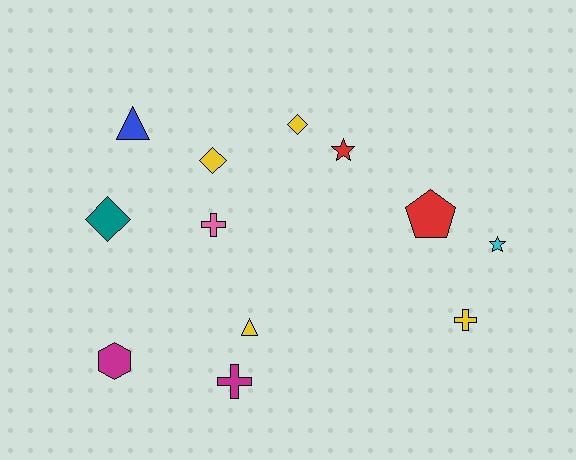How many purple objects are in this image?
There are no purple objects.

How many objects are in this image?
There are 12 objects.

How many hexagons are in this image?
There is 1 hexagon.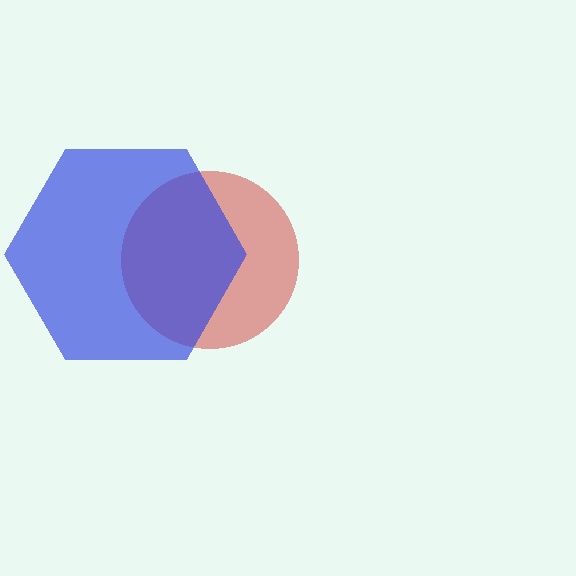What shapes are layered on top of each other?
The layered shapes are: a red circle, a blue hexagon.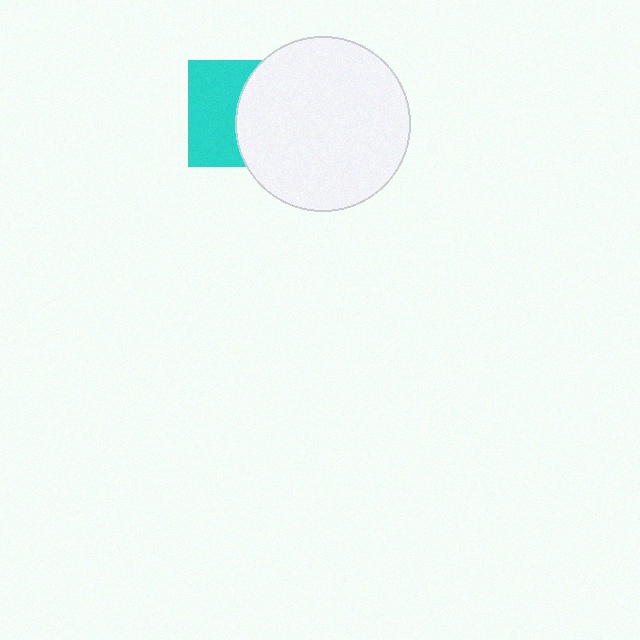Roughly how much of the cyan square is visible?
About half of it is visible (roughly 50%).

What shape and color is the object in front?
The object in front is a white circle.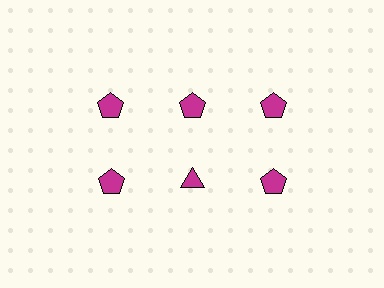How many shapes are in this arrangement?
There are 6 shapes arranged in a grid pattern.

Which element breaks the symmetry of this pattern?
The magenta triangle in the second row, second from left column breaks the symmetry. All other shapes are magenta pentagons.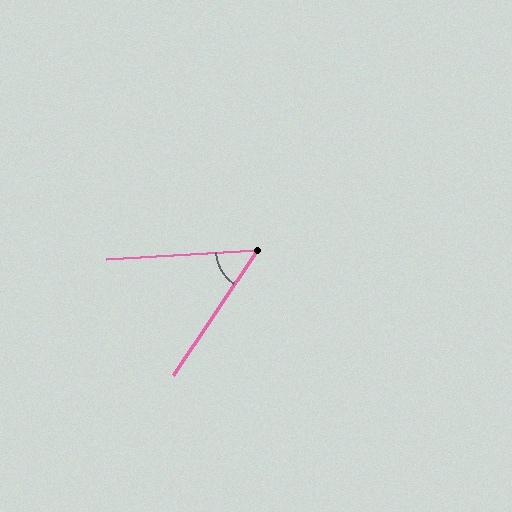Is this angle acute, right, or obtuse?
It is acute.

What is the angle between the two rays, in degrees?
Approximately 53 degrees.